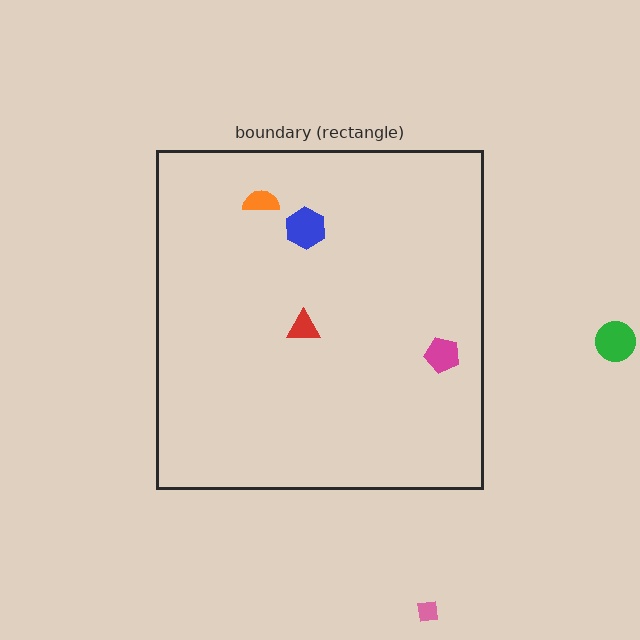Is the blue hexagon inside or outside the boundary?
Inside.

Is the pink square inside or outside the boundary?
Outside.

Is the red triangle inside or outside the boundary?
Inside.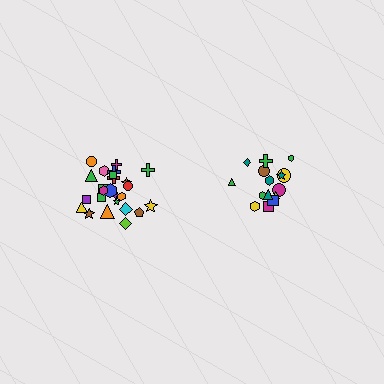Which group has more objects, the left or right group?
The left group.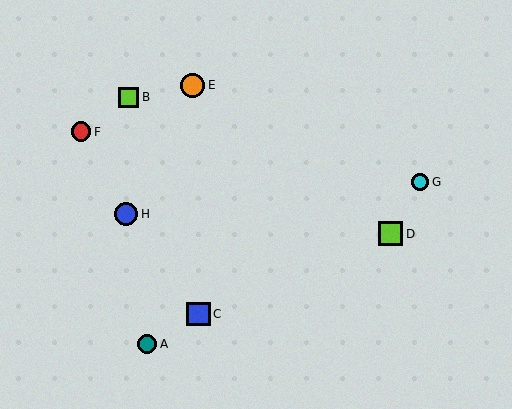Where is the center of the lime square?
The center of the lime square is at (390, 234).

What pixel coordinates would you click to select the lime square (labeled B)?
Click at (129, 97) to select the lime square B.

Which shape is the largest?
The lime square (labeled D) is the largest.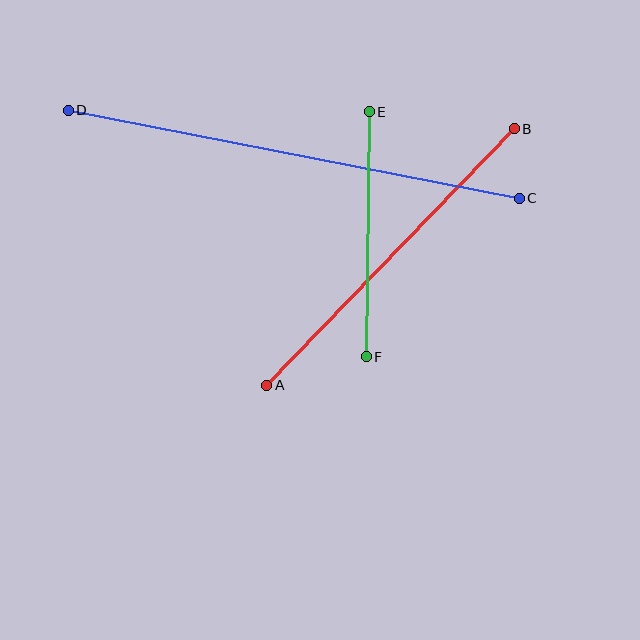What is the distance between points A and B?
The distance is approximately 356 pixels.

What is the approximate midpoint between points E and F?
The midpoint is at approximately (368, 234) pixels.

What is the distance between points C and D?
The distance is approximately 460 pixels.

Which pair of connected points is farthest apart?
Points C and D are farthest apart.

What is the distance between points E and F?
The distance is approximately 245 pixels.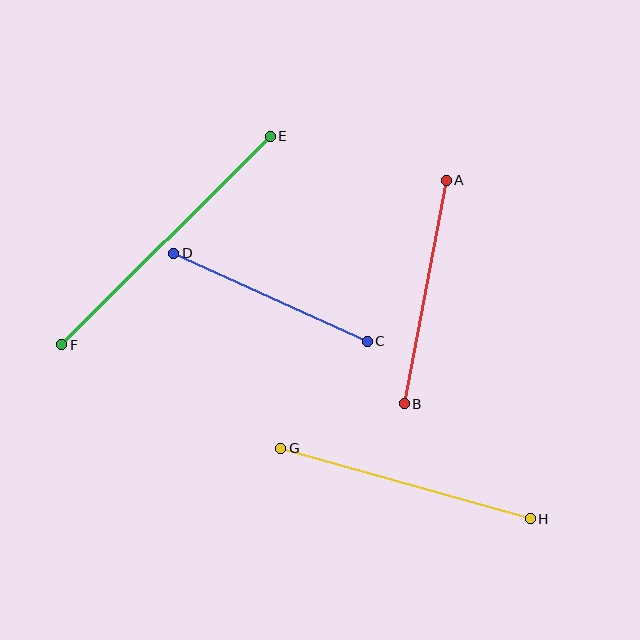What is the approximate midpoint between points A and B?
The midpoint is at approximately (425, 292) pixels.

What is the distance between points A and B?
The distance is approximately 227 pixels.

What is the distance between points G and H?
The distance is approximately 260 pixels.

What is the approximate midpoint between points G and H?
The midpoint is at approximately (405, 483) pixels.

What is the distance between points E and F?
The distance is approximately 295 pixels.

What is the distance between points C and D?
The distance is approximately 212 pixels.